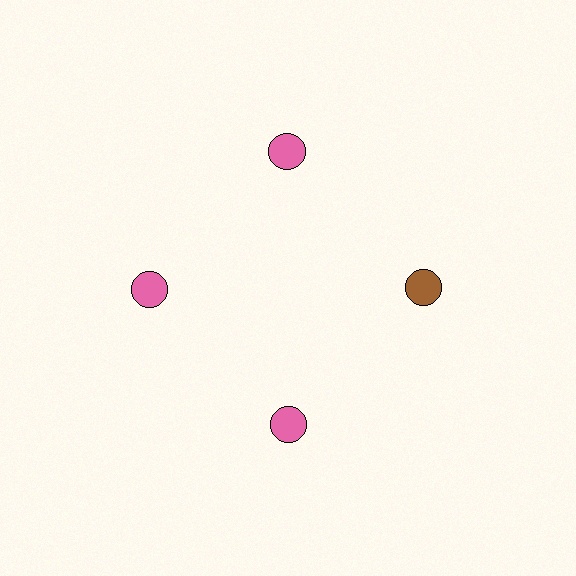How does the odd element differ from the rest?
It has a different color: brown instead of pink.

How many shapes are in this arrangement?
There are 4 shapes arranged in a ring pattern.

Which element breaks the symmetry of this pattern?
The brown circle at roughly the 3 o'clock position breaks the symmetry. All other shapes are pink circles.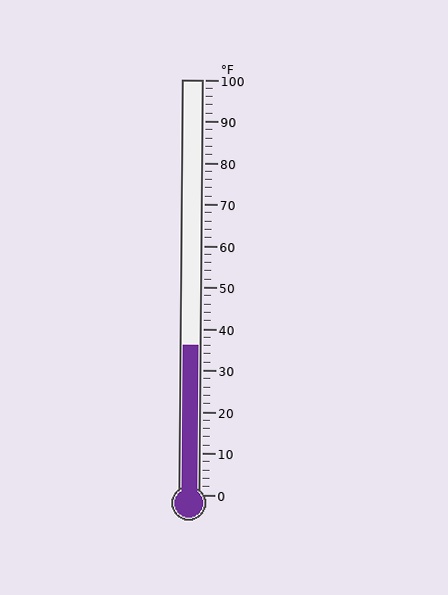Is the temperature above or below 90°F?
The temperature is below 90°F.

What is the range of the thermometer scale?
The thermometer scale ranges from 0°F to 100°F.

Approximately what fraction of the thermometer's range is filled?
The thermometer is filled to approximately 35% of its range.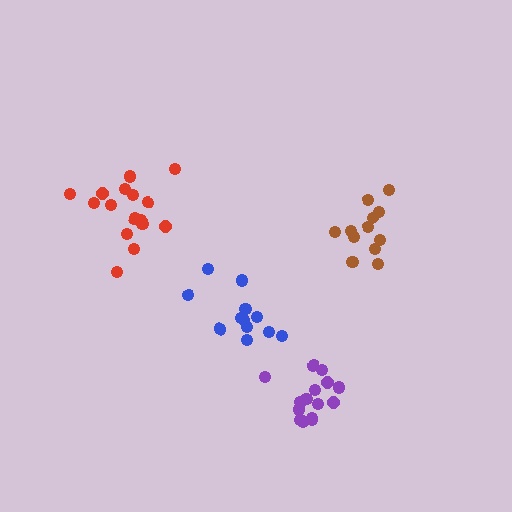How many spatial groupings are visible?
There are 4 spatial groupings.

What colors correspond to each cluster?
The clusters are colored: brown, red, purple, blue.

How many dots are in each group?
Group 1: 12 dots, Group 2: 16 dots, Group 3: 15 dots, Group 4: 12 dots (55 total).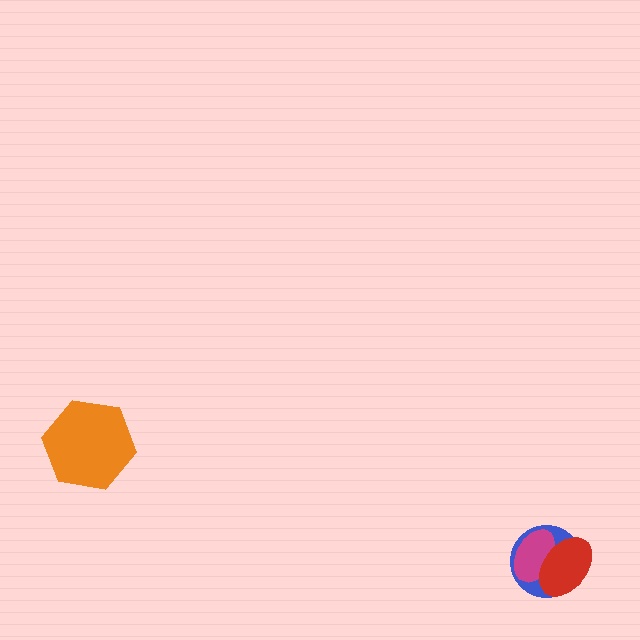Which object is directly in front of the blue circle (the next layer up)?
The magenta ellipse is directly in front of the blue circle.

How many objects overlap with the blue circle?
2 objects overlap with the blue circle.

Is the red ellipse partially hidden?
No, no other shape covers it.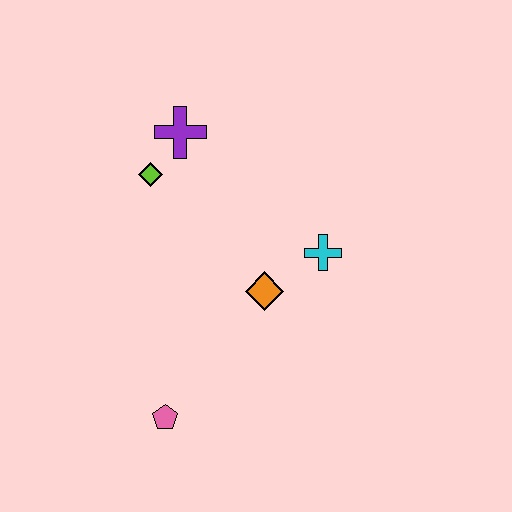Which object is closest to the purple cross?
The lime diamond is closest to the purple cross.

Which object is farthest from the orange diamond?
The purple cross is farthest from the orange diamond.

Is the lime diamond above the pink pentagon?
Yes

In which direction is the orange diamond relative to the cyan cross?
The orange diamond is to the left of the cyan cross.